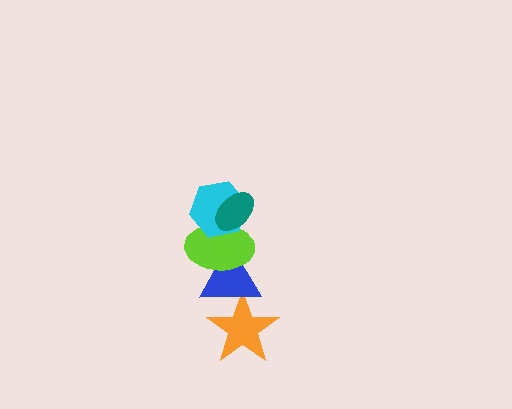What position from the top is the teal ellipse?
The teal ellipse is 1st from the top.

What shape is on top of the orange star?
The blue triangle is on top of the orange star.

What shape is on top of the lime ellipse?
The cyan hexagon is on top of the lime ellipse.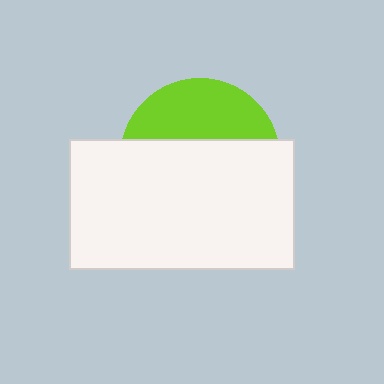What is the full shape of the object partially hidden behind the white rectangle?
The partially hidden object is a lime circle.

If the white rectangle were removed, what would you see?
You would see the complete lime circle.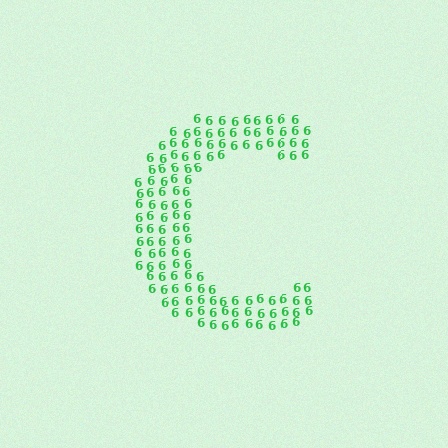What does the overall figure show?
The overall figure shows the letter C.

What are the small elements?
The small elements are digit 6's.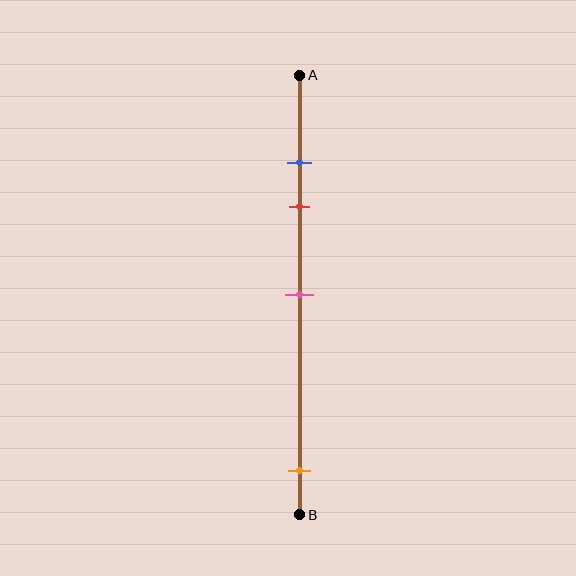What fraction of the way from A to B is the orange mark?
The orange mark is approximately 90% (0.9) of the way from A to B.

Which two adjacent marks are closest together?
The blue and red marks are the closest adjacent pair.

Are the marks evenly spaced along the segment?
No, the marks are not evenly spaced.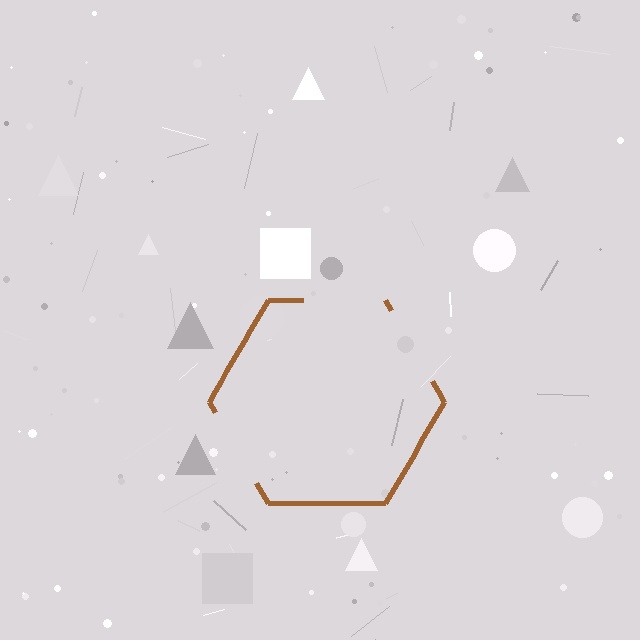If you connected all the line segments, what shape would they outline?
They would outline a hexagon.